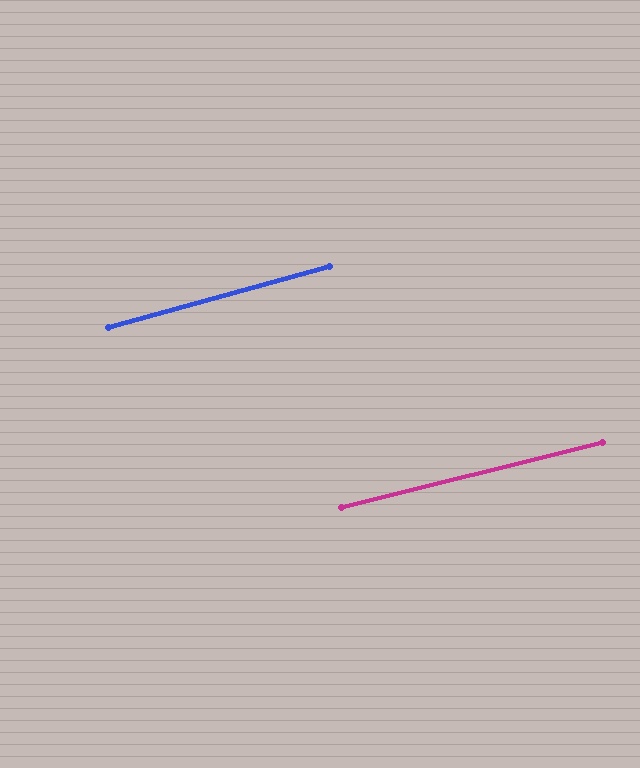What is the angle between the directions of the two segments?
Approximately 1 degree.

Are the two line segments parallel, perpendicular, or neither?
Parallel — their directions differ by only 1.3°.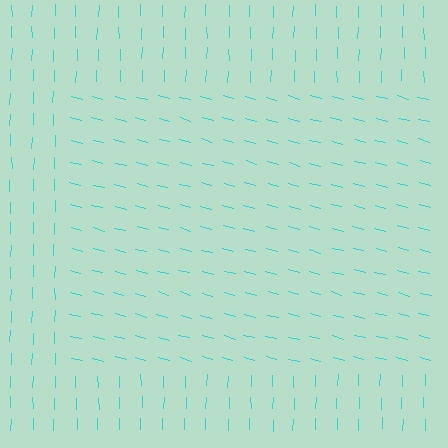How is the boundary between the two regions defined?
The boundary is defined purely by a change in line orientation (approximately 76 degrees difference). All lines are the same color and thickness.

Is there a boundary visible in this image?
Yes, there is a texture boundary formed by a change in line orientation.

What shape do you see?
I see a rectangle.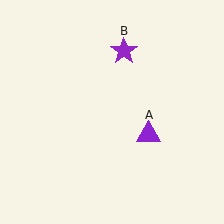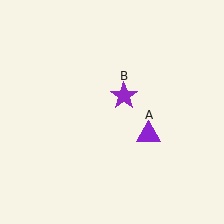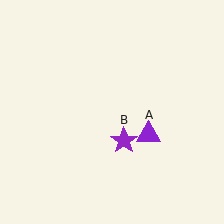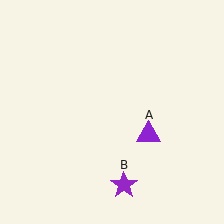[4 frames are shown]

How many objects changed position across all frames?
1 object changed position: purple star (object B).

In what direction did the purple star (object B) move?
The purple star (object B) moved down.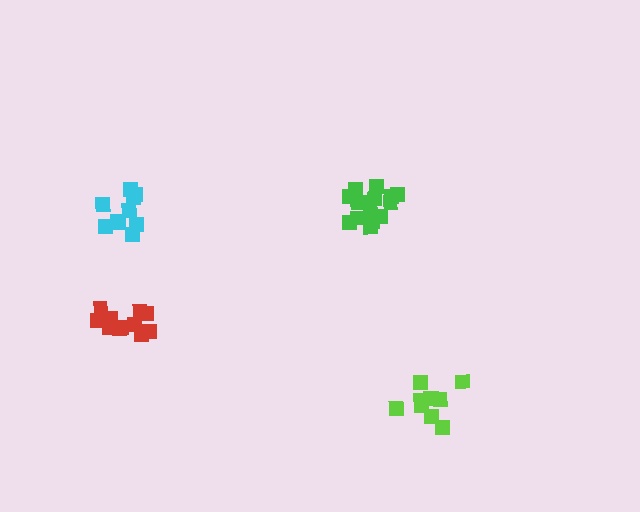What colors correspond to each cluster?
The clusters are colored: lime, cyan, green, red.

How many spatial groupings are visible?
There are 4 spatial groupings.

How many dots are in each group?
Group 1: 10 dots, Group 2: 10 dots, Group 3: 16 dots, Group 4: 13 dots (49 total).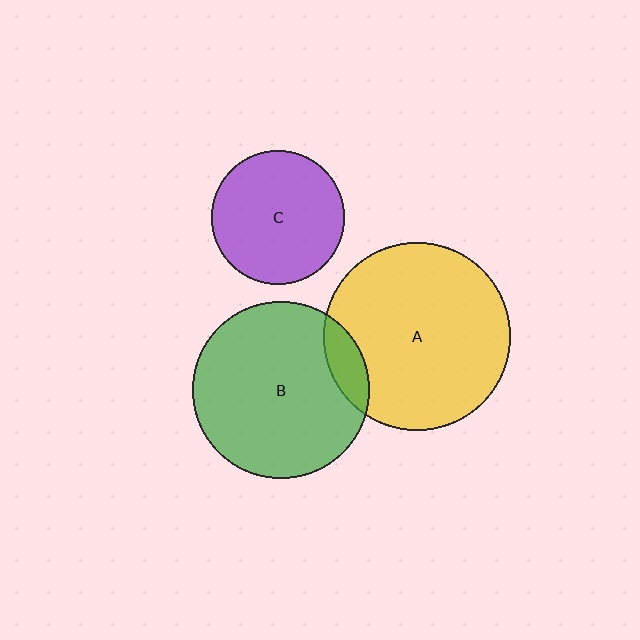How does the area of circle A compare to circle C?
Approximately 2.0 times.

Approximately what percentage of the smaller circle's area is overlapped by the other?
Approximately 10%.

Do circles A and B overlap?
Yes.